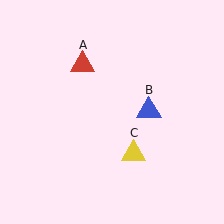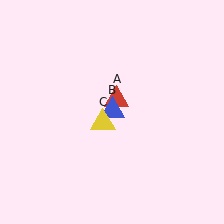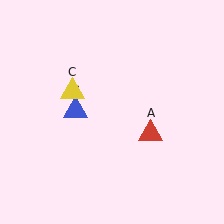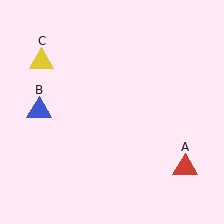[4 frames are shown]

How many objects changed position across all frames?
3 objects changed position: red triangle (object A), blue triangle (object B), yellow triangle (object C).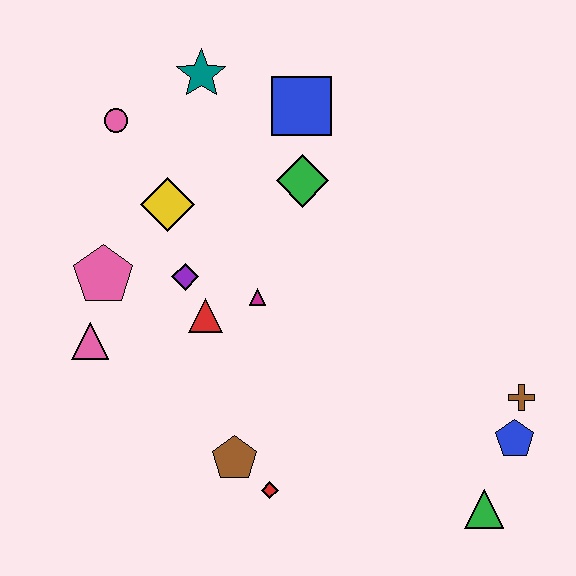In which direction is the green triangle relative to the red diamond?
The green triangle is to the right of the red diamond.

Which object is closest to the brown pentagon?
The red diamond is closest to the brown pentagon.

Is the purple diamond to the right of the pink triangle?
Yes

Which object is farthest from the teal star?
The green triangle is farthest from the teal star.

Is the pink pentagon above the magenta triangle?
Yes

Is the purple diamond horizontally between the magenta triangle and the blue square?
No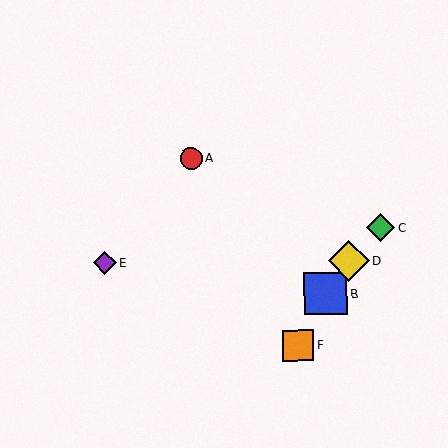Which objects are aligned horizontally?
Objects D, E are aligned horizontally.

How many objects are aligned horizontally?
2 objects (D, E) are aligned horizontally.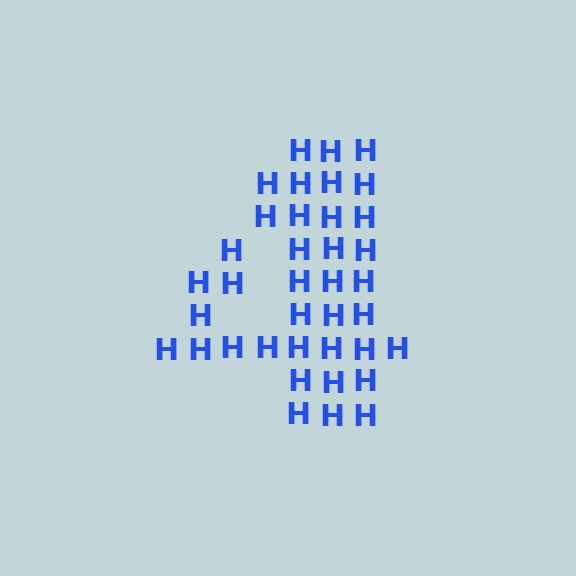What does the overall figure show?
The overall figure shows the digit 4.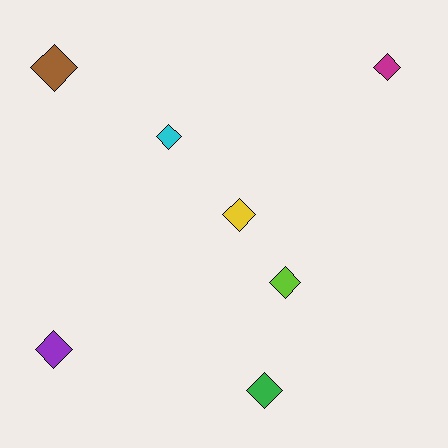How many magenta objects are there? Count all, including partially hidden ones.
There is 1 magenta object.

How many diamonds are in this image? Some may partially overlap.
There are 7 diamonds.